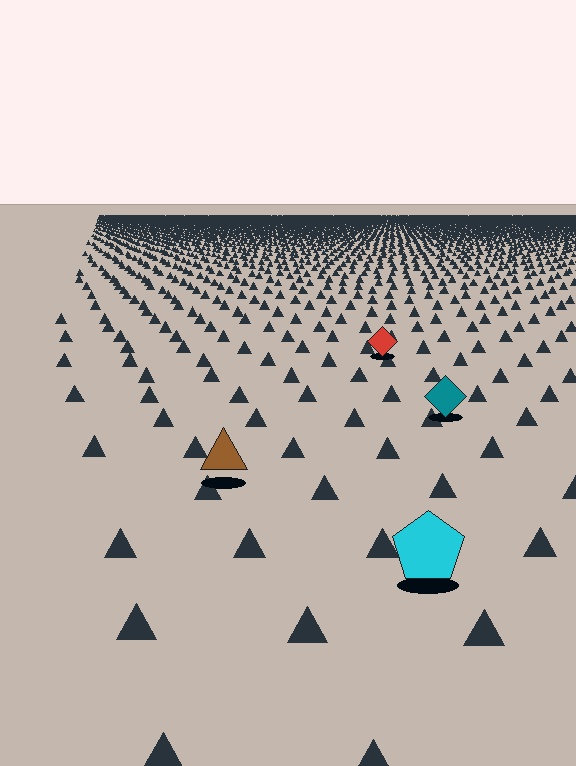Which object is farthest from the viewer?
The red diamond is farthest from the viewer. It appears smaller and the ground texture around it is denser.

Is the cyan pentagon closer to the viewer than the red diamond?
Yes. The cyan pentagon is closer — you can tell from the texture gradient: the ground texture is coarser near it.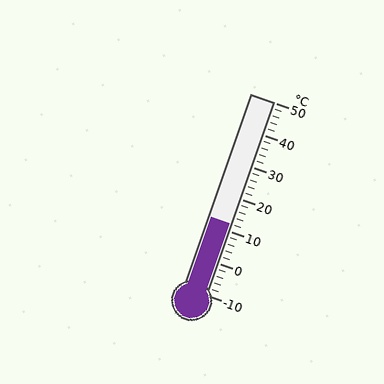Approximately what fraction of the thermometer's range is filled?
The thermometer is filled to approximately 35% of its range.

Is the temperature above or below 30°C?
The temperature is below 30°C.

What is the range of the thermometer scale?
The thermometer scale ranges from -10°C to 50°C.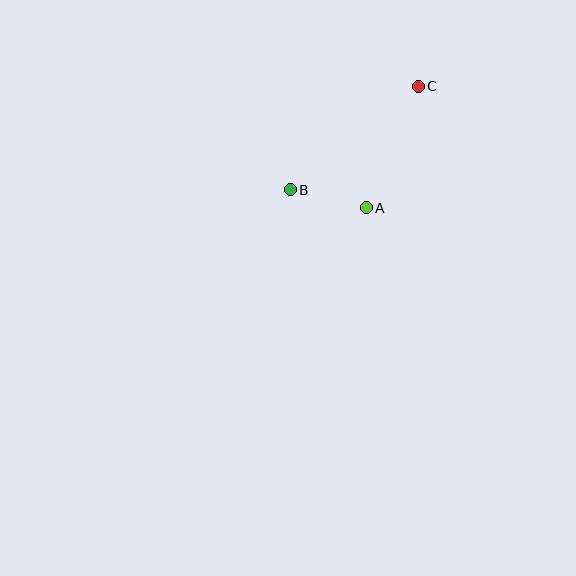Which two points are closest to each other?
Points A and B are closest to each other.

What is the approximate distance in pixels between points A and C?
The distance between A and C is approximately 132 pixels.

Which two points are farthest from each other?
Points B and C are farthest from each other.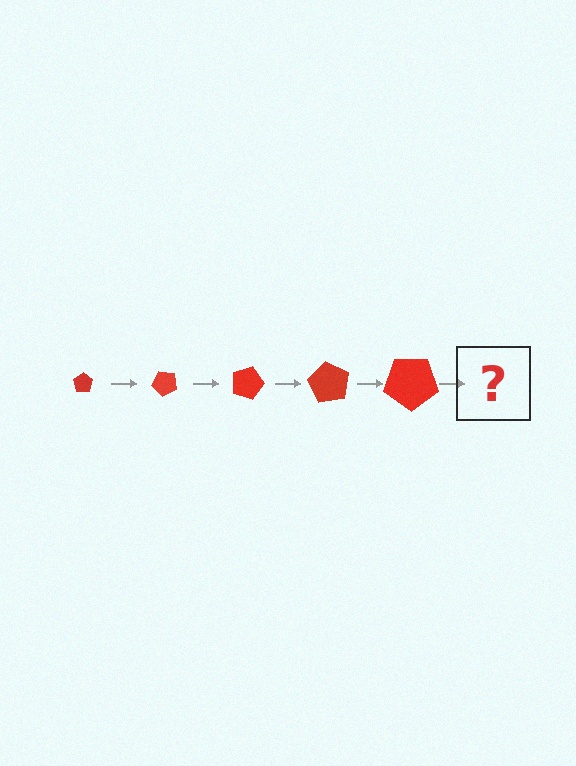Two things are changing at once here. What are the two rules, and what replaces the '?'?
The two rules are that the pentagon grows larger each step and it rotates 45 degrees each step. The '?' should be a pentagon, larger than the previous one and rotated 225 degrees from the start.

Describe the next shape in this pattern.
It should be a pentagon, larger than the previous one and rotated 225 degrees from the start.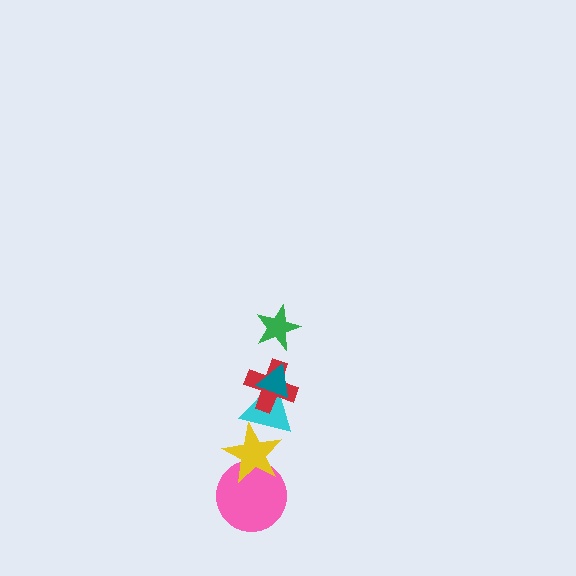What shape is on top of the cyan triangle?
The red cross is on top of the cyan triangle.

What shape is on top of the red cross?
The teal triangle is on top of the red cross.